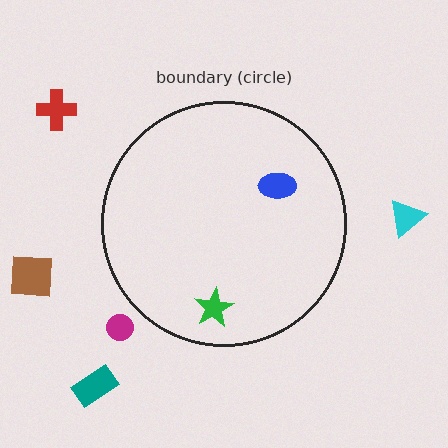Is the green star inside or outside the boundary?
Inside.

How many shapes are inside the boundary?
2 inside, 5 outside.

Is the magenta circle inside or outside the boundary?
Outside.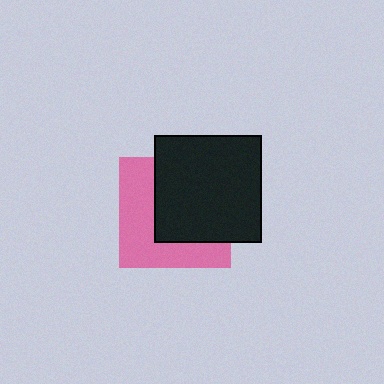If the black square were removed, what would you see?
You would see the complete pink square.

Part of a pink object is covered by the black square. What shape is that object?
It is a square.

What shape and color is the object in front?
The object in front is a black square.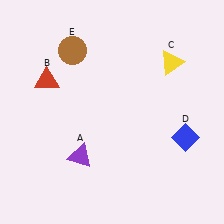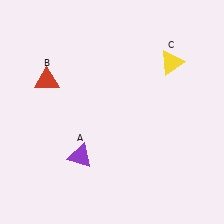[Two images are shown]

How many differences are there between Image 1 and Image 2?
There are 2 differences between the two images.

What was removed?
The blue diamond (D), the brown circle (E) were removed in Image 2.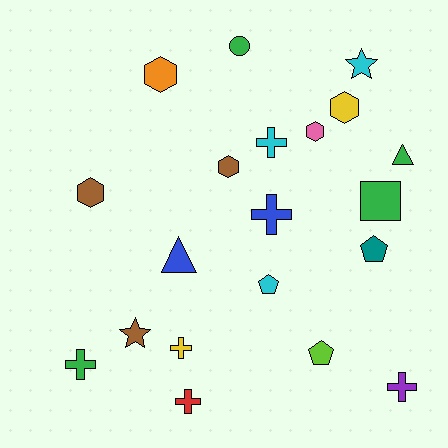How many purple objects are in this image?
There is 1 purple object.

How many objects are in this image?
There are 20 objects.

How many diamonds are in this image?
There are no diamonds.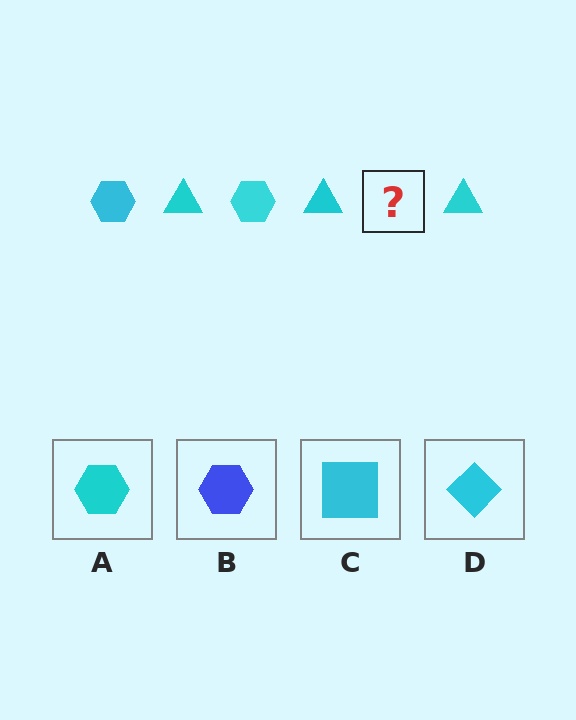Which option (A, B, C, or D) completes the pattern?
A.